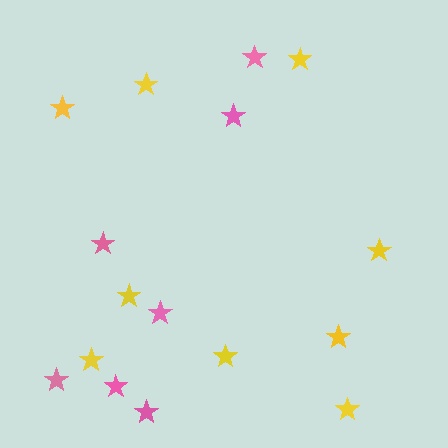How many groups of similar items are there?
There are 2 groups: one group of pink stars (7) and one group of yellow stars (9).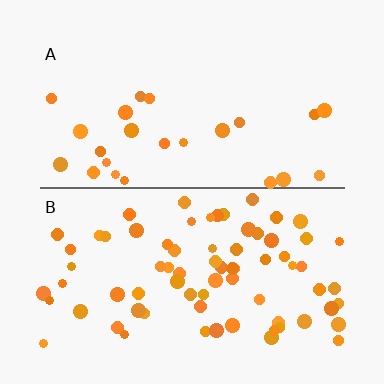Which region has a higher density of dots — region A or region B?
B (the bottom).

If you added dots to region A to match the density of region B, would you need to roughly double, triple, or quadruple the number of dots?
Approximately triple.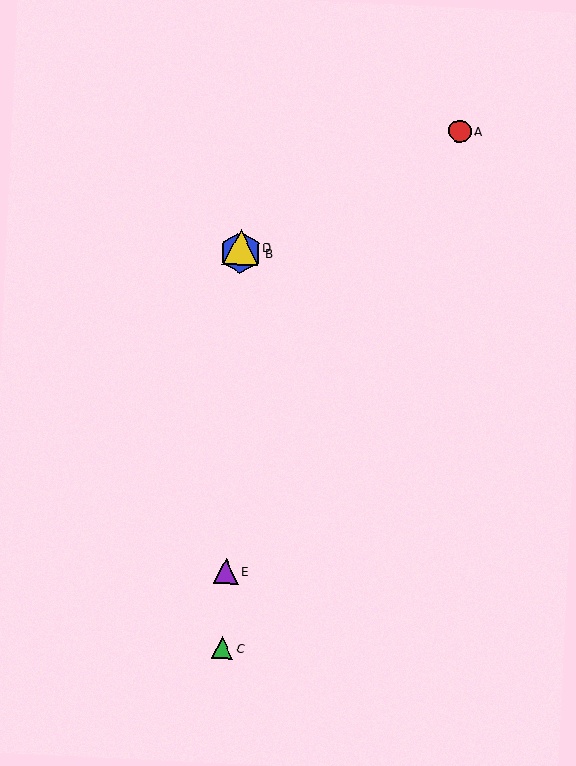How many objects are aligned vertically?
4 objects (B, C, D, E) are aligned vertically.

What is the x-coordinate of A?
Object A is at x≈460.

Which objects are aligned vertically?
Objects B, C, D, E are aligned vertically.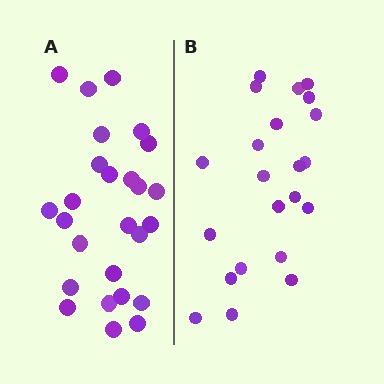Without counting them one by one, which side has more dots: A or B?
Region A (the left region) has more dots.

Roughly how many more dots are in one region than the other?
Region A has about 4 more dots than region B.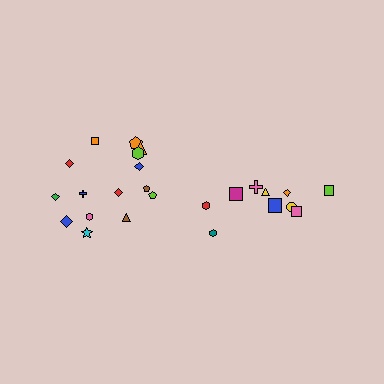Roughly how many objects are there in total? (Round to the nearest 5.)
Roughly 25 objects in total.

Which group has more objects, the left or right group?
The left group.